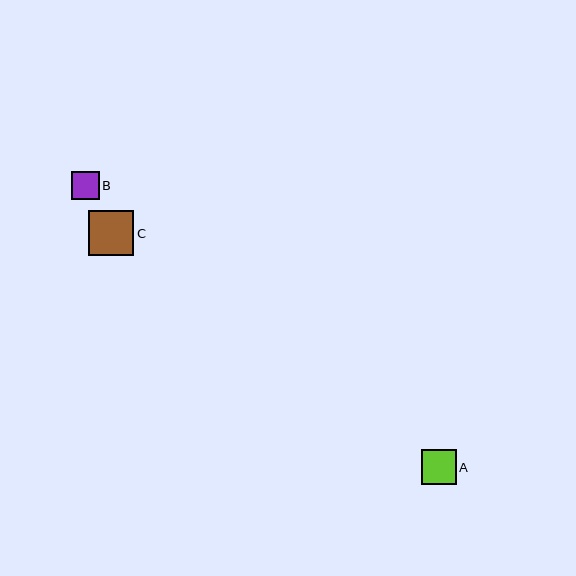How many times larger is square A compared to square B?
Square A is approximately 1.2 times the size of square B.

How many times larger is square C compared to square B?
Square C is approximately 1.6 times the size of square B.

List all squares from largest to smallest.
From largest to smallest: C, A, B.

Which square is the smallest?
Square B is the smallest with a size of approximately 28 pixels.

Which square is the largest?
Square C is the largest with a size of approximately 45 pixels.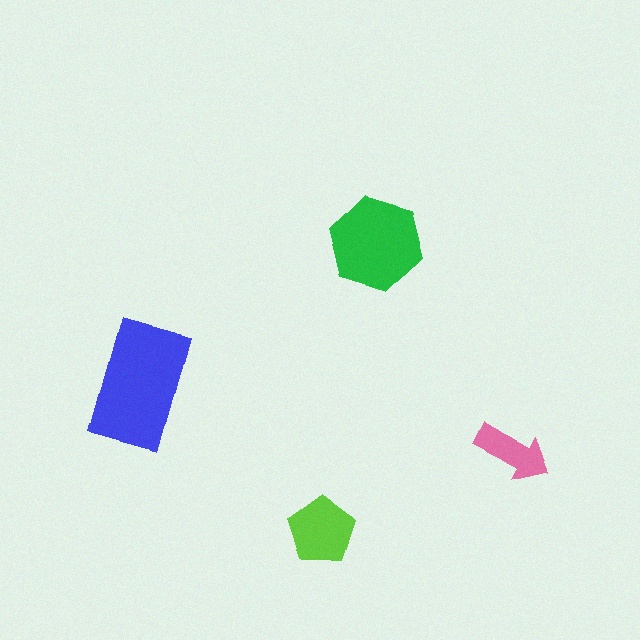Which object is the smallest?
The pink arrow.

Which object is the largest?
The blue rectangle.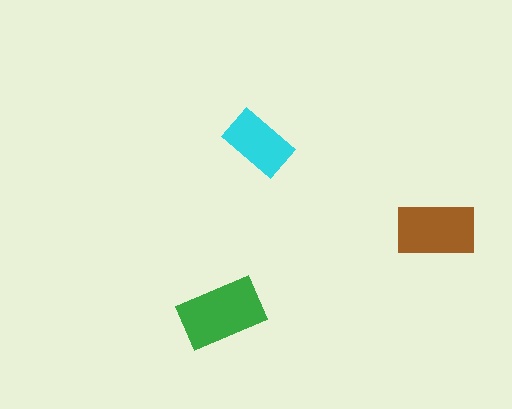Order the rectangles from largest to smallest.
the green one, the brown one, the cyan one.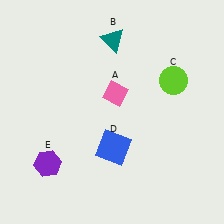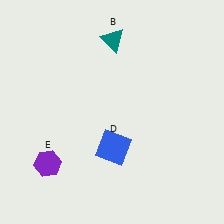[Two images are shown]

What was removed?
The pink diamond (A), the lime circle (C) were removed in Image 2.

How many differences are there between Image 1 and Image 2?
There are 2 differences between the two images.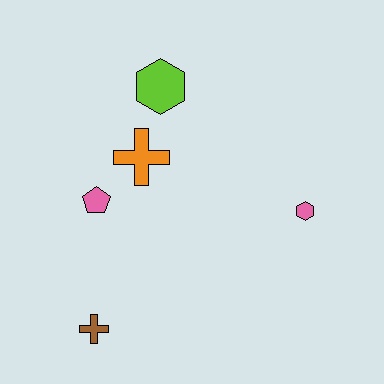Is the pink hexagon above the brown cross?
Yes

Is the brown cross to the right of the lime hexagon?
No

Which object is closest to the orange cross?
The pink pentagon is closest to the orange cross.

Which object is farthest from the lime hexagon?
The brown cross is farthest from the lime hexagon.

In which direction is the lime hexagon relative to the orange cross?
The lime hexagon is above the orange cross.